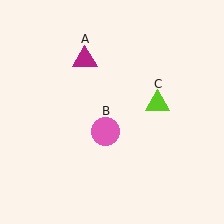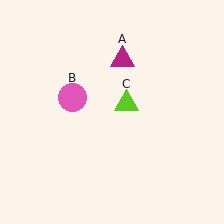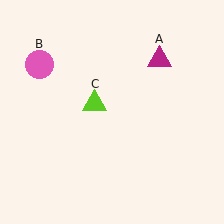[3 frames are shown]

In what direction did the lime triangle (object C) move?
The lime triangle (object C) moved left.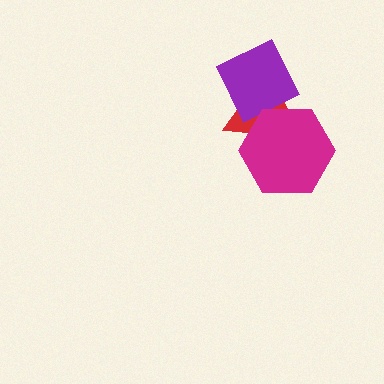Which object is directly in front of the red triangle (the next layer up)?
The purple square is directly in front of the red triangle.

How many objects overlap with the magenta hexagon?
1 object overlaps with the magenta hexagon.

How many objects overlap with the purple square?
1 object overlaps with the purple square.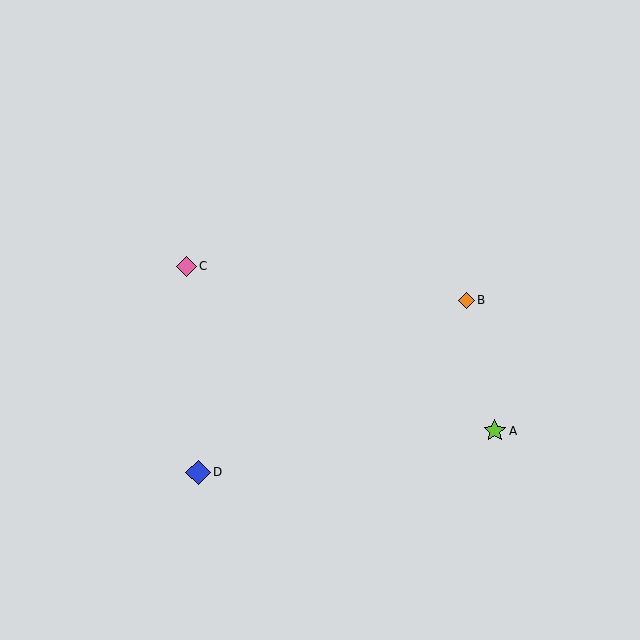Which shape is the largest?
The blue diamond (labeled D) is the largest.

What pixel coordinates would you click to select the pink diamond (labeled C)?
Click at (186, 266) to select the pink diamond C.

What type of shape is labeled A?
Shape A is a lime star.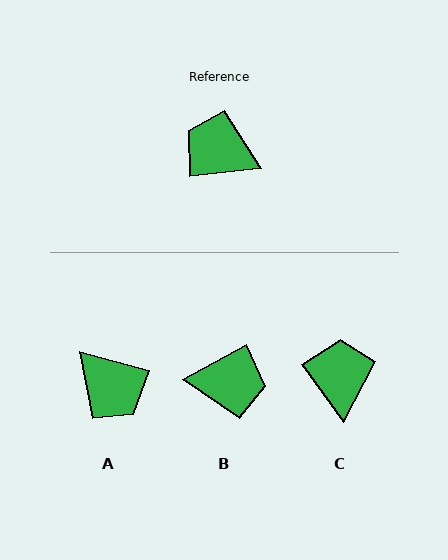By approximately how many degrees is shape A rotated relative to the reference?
Approximately 158 degrees counter-clockwise.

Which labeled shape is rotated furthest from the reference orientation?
A, about 158 degrees away.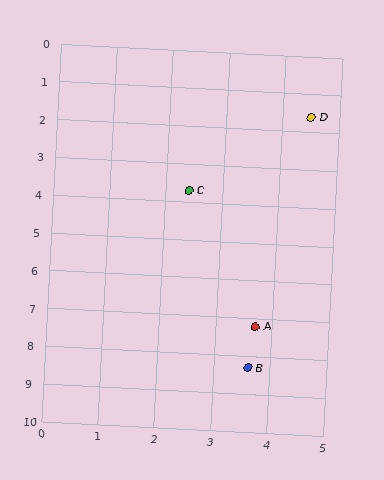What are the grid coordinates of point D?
Point D is at approximately (4.5, 1.6).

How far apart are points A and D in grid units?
Points A and D are about 5.7 grid units apart.